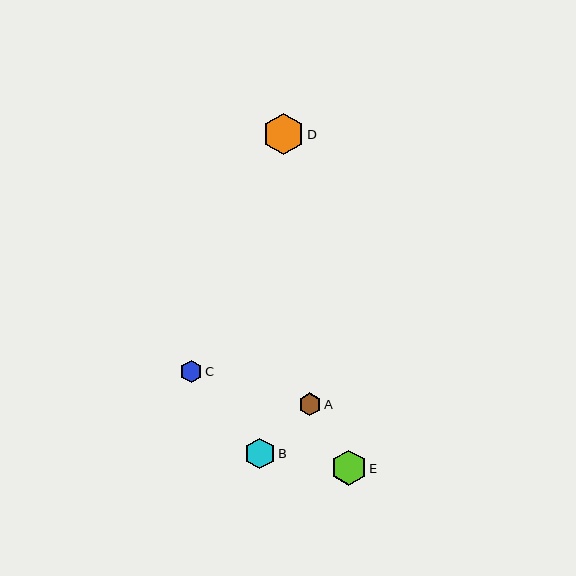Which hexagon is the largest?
Hexagon D is the largest with a size of approximately 41 pixels.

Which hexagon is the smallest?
Hexagon C is the smallest with a size of approximately 22 pixels.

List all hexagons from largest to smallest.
From largest to smallest: D, E, B, A, C.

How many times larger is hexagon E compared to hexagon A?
Hexagon E is approximately 1.5 times the size of hexagon A.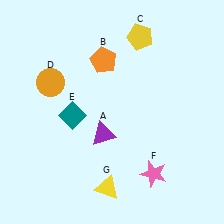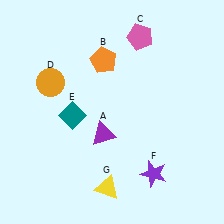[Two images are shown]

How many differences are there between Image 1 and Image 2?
There are 2 differences between the two images.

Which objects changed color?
C changed from yellow to pink. F changed from pink to purple.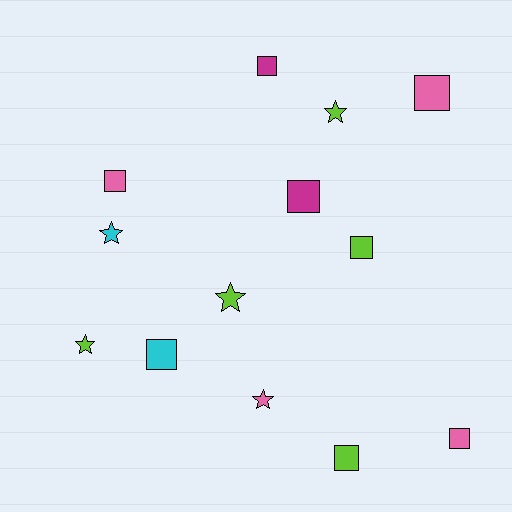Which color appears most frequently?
Lime, with 5 objects.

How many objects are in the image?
There are 13 objects.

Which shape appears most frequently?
Square, with 8 objects.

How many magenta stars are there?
There are no magenta stars.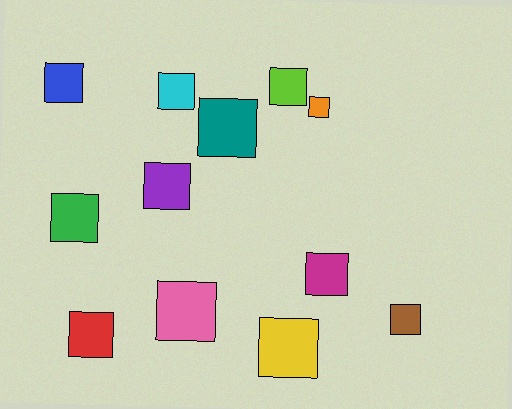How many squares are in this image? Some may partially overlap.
There are 12 squares.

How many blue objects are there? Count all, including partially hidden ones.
There is 1 blue object.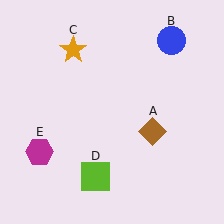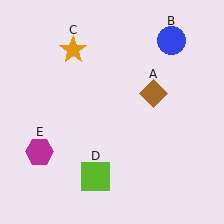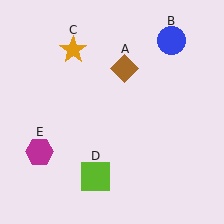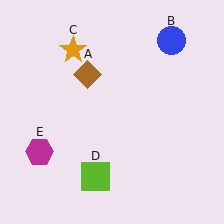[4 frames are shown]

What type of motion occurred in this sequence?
The brown diamond (object A) rotated counterclockwise around the center of the scene.